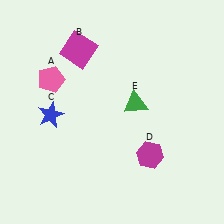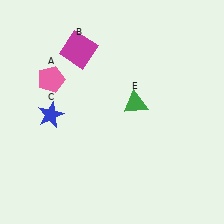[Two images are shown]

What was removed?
The magenta hexagon (D) was removed in Image 2.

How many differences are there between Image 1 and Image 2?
There is 1 difference between the two images.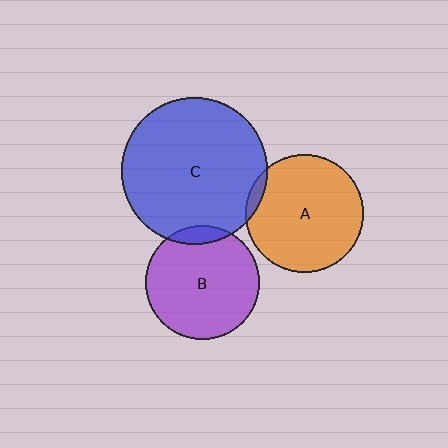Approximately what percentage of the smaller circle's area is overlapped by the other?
Approximately 5%.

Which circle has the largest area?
Circle C (blue).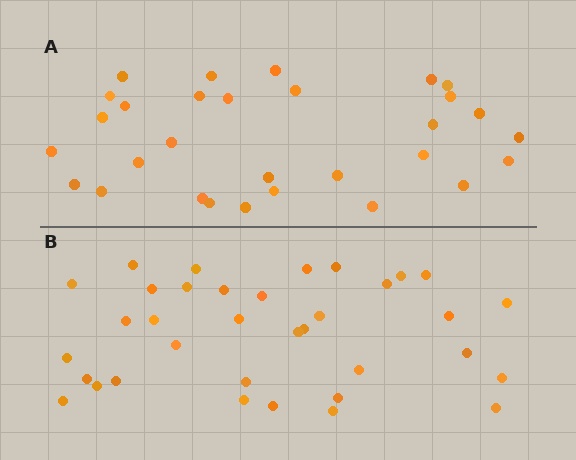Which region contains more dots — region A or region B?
Region B (the bottom region) has more dots.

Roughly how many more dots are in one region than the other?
Region B has about 5 more dots than region A.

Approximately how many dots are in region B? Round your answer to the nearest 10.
About 40 dots. (The exact count is 35, which rounds to 40.)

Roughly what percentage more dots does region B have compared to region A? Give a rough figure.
About 15% more.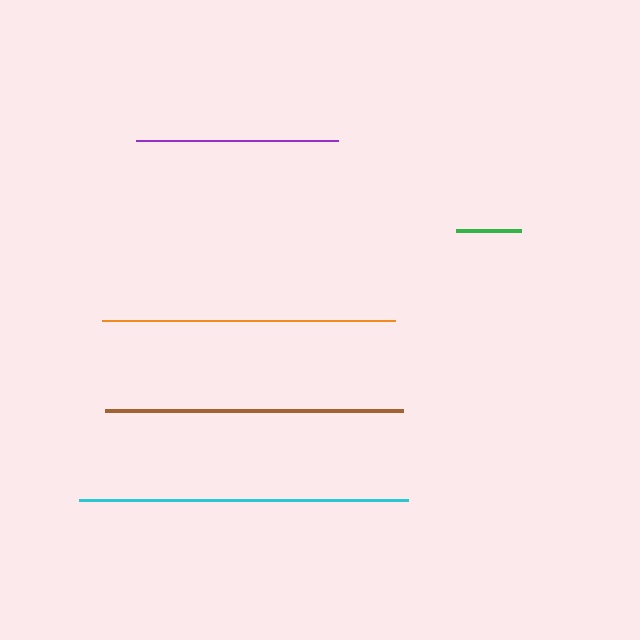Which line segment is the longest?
The cyan line is the longest at approximately 329 pixels.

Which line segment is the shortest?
The green line is the shortest at approximately 65 pixels.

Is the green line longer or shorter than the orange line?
The orange line is longer than the green line.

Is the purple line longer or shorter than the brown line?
The brown line is longer than the purple line.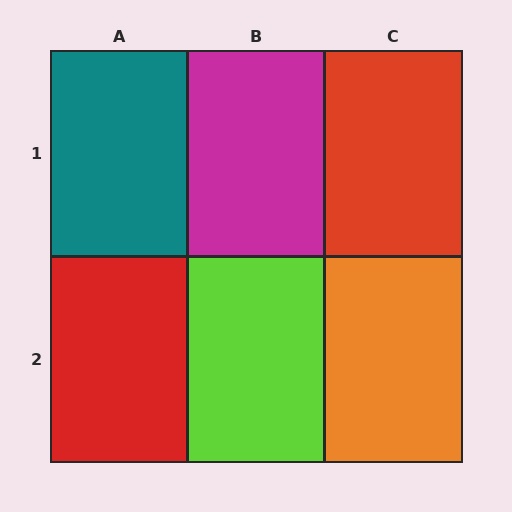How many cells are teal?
1 cell is teal.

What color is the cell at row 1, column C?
Red.